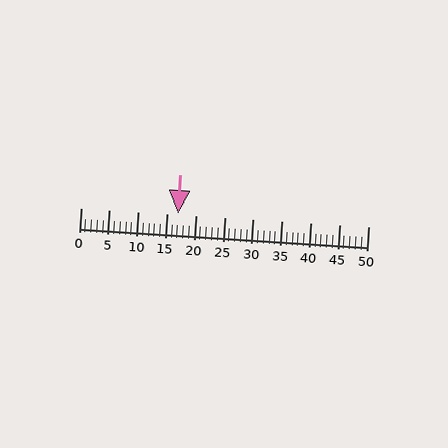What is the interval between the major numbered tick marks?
The major tick marks are spaced 5 units apart.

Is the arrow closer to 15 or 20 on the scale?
The arrow is closer to 15.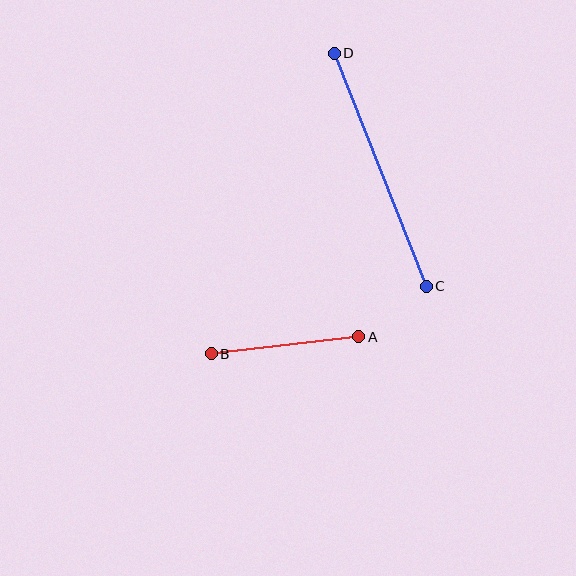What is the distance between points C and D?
The distance is approximately 250 pixels.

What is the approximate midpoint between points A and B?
The midpoint is at approximately (285, 345) pixels.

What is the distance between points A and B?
The distance is approximately 148 pixels.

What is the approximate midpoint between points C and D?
The midpoint is at approximately (380, 170) pixels.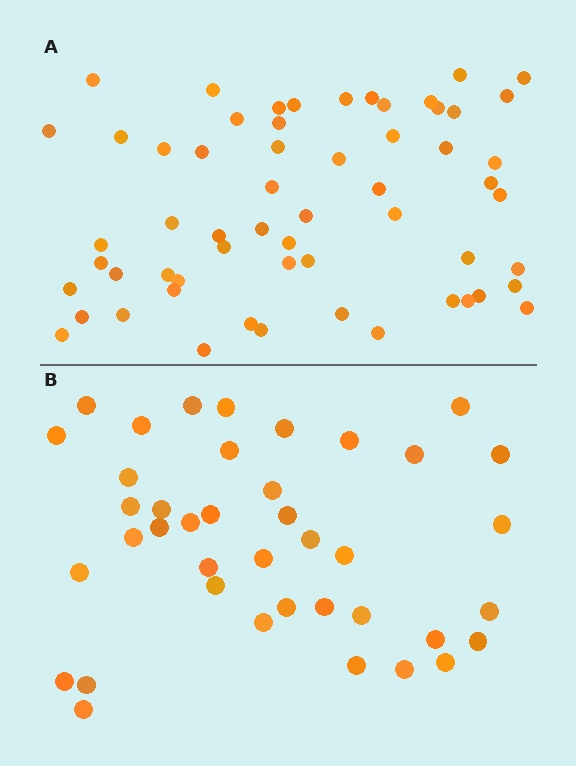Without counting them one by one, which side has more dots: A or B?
Region A (the top region) has more dots.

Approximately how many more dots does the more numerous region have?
Region A has approximately 20 more dots than region B.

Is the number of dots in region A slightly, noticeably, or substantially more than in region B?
Region A has substantially more. The ratio is roughly 1.5 to 1.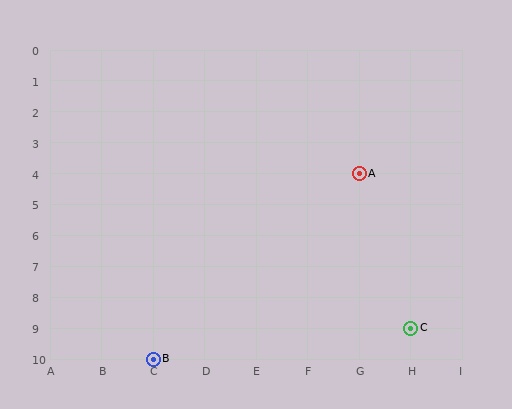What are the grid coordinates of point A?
Point A is at grid coordinates (G, 4).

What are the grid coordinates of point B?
Point B is at grid coordinates (C, 10).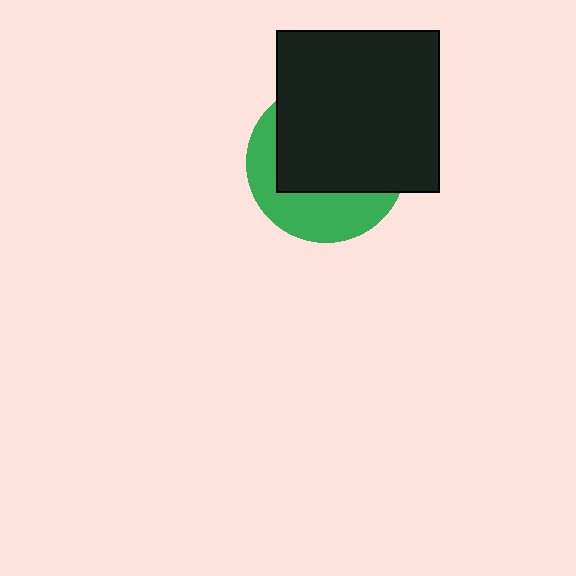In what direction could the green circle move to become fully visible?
The green circle could move down. That would shift it out from behind the black square entirely.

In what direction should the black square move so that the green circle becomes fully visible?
The black square should move up. That is the shortest direction to clear the overlap and leave the green circle fully visible.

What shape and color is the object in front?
The object in front is a black square.